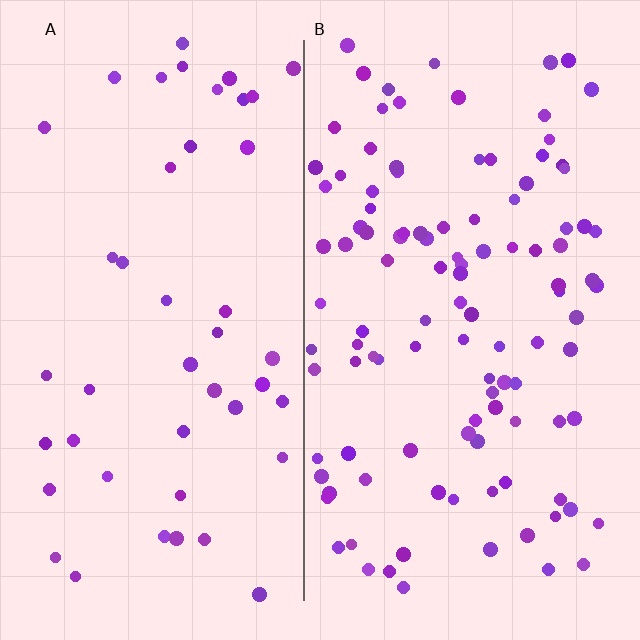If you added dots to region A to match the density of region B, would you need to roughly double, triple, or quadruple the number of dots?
Approximately double.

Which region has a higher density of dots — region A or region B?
B (the right).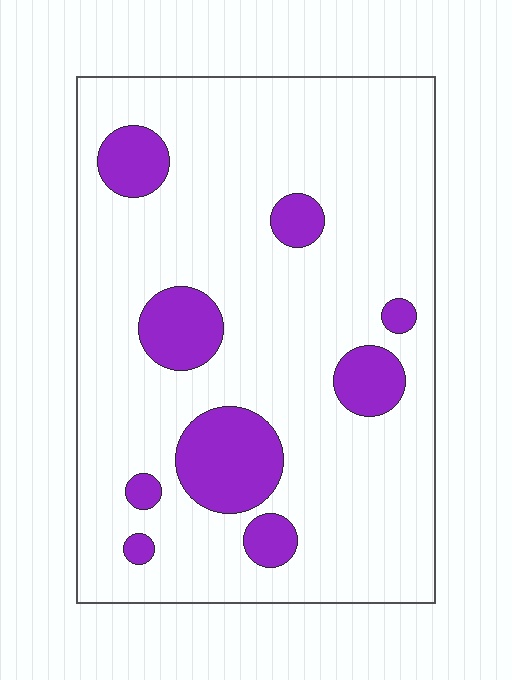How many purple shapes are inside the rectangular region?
9.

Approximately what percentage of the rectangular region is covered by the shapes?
Approximately 15%.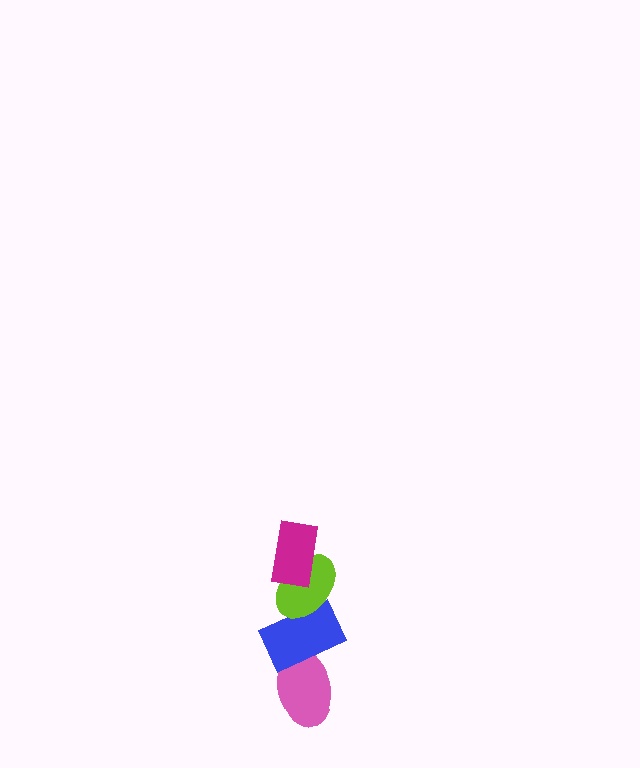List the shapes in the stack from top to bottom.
From top to bottom: the magenta rectangle, the lime ellipse, the blue rectangle, the pink ellipse.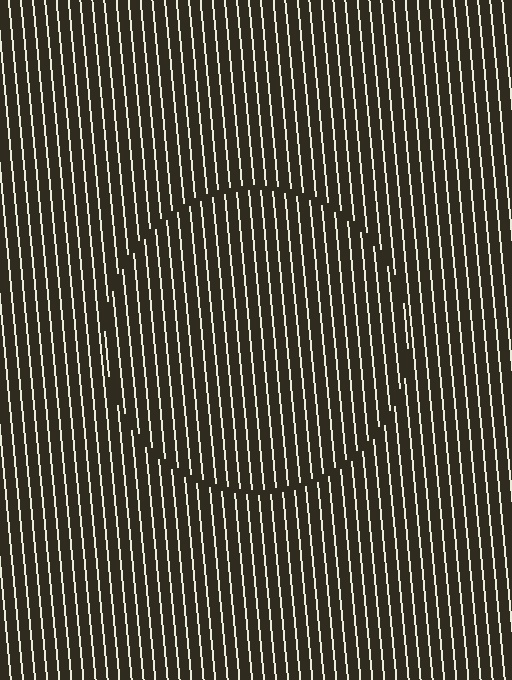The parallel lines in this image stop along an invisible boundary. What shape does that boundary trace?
An illusory circle. The interior of the shape contains the same grating, shifted by half a period — the contour is defined by the phase discontinuity where line-ends from the inner and outer gratings abut.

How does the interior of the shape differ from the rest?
The interior of the shape contains the same grating, shifted by half a period — the contour is defined by the phase discontinuity where line-ends from the inner and outer gratings abut.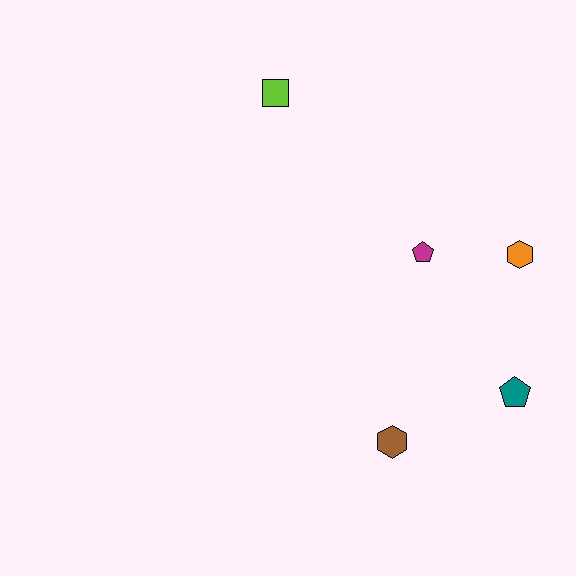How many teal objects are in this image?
There is 1 teal object.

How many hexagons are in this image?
There are 2 hexagons.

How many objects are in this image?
There are 5 objects.